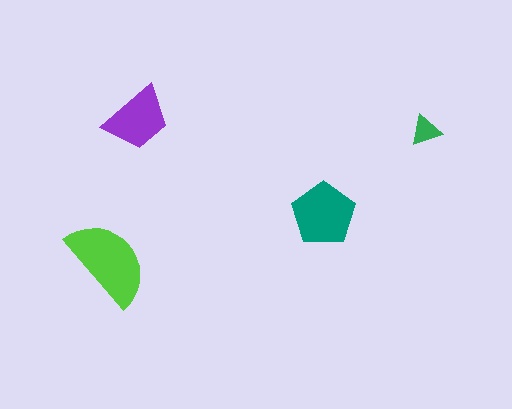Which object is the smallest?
The green triangle.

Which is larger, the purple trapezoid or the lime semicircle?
The lime semicircle.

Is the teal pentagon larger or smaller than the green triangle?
Larger.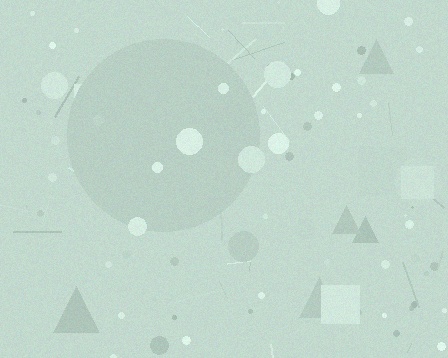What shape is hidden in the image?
A circle is hidden in the image.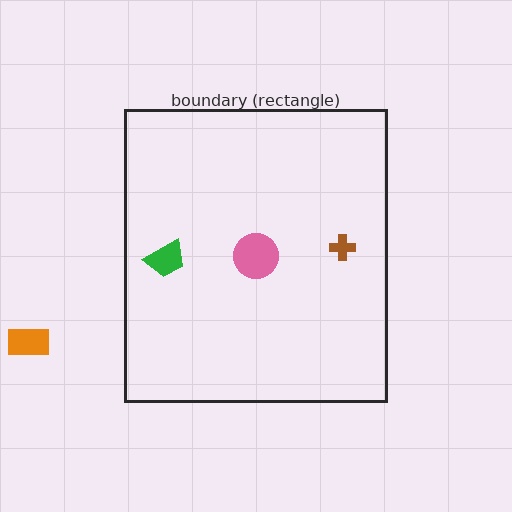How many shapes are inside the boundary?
3 inside, 1 outside.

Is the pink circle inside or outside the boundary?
Inside.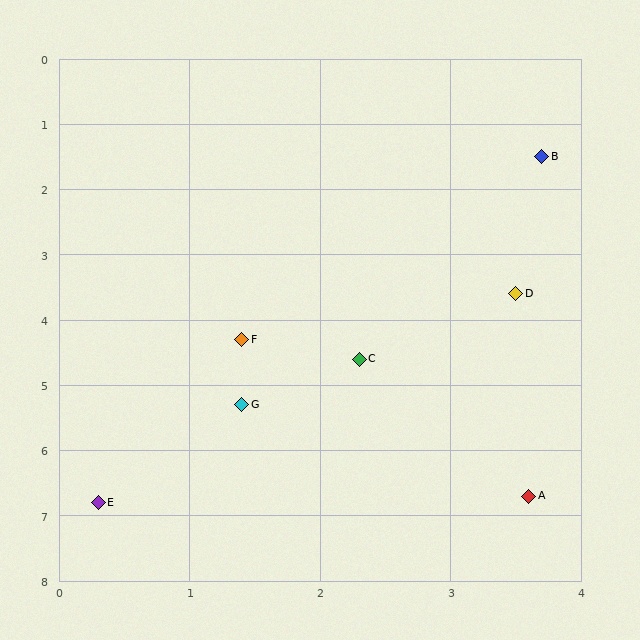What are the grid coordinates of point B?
Point B is at approximately (3.7, 1.5).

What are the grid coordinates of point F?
Point F is at approximately (1.4, 4.3).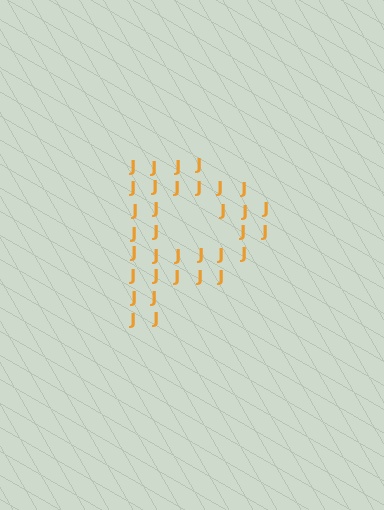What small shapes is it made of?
It is made of small letter J's.